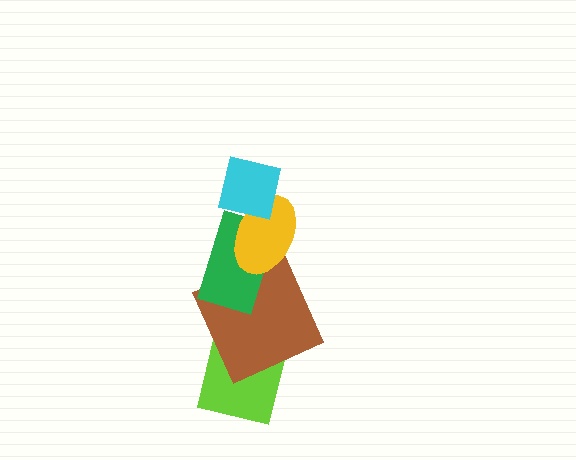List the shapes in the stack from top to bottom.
From top to bottom: the cyan square, the yellow ellipse, the green rectangle, the brown square, the lime square.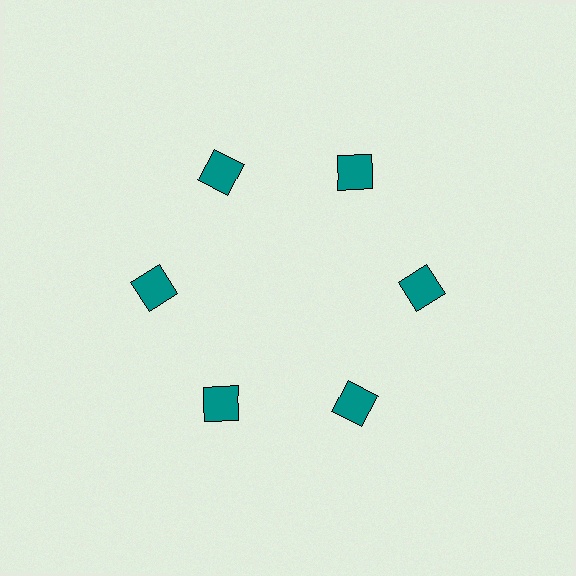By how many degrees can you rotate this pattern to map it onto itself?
The pattern maps onto itself every 60 degrees of rotation.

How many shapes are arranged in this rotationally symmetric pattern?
There are 6 shapes, arranged in 6 groups of 1.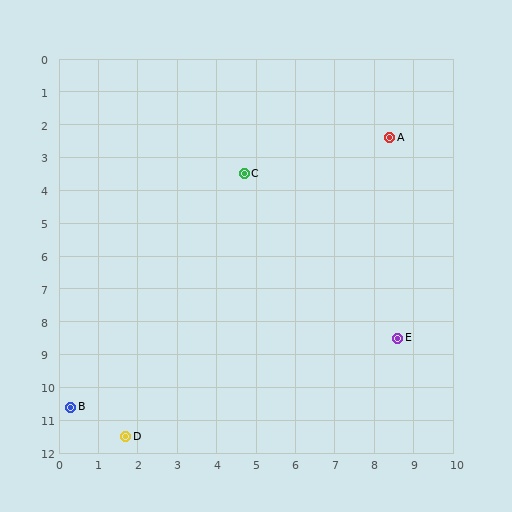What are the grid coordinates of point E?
Point E is at approximately (8.6, 8.5).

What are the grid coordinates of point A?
Point A is at approximately (8.4, 2.4).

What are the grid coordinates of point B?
Point B is at approximately (0.3, 10.6).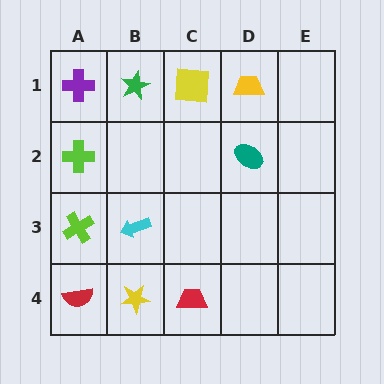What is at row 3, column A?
A lime cross.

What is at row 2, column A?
A lime cross.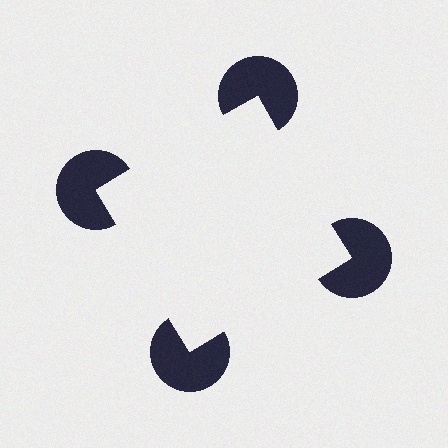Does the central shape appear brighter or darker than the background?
It typically appears slightly brighter than the background, even though no actual brightness change is drawn.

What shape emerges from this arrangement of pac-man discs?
An illusory square — its edges are inferred from the aligned wedge cuts in the pac-man discs, not physically drawn.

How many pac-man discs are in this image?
There are 4 — one at each vertex of the illusory square.